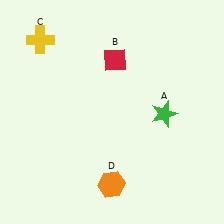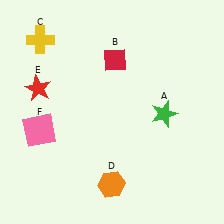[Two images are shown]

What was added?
A red star (E), a pink square (F) were added in Image 2.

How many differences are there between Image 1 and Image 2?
There are 2 differences between the two images.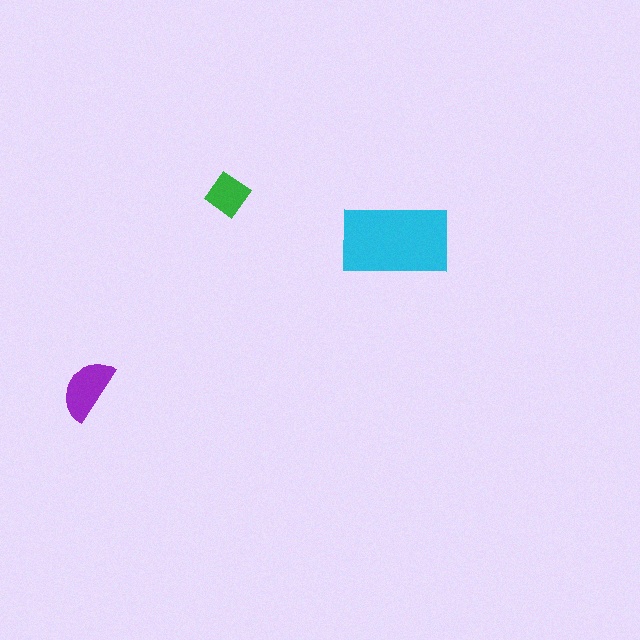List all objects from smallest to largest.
The green diamond, the purple semicircle, the cyan rectangle.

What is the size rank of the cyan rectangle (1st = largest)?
1st.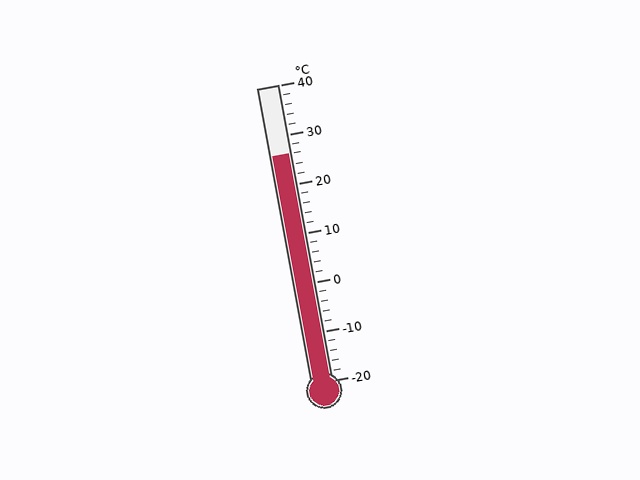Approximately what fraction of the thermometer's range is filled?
The thermometer is filled to approximately 75% of its range.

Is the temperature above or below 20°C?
The temperature is above 20°C.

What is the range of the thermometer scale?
The thermometer scale ranges from -20°C to 40°C.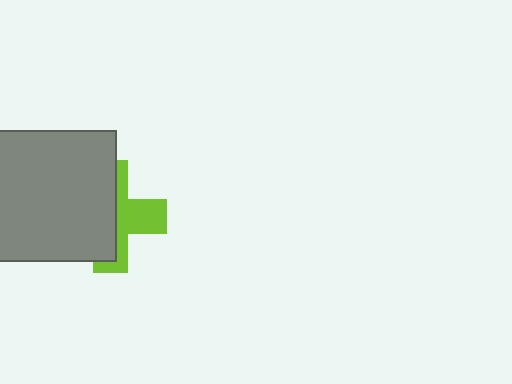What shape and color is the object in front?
The object in front is a gray rectangle.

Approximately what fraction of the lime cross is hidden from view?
Roughly 58% of the lime cross is hidden behind the gray rectangle.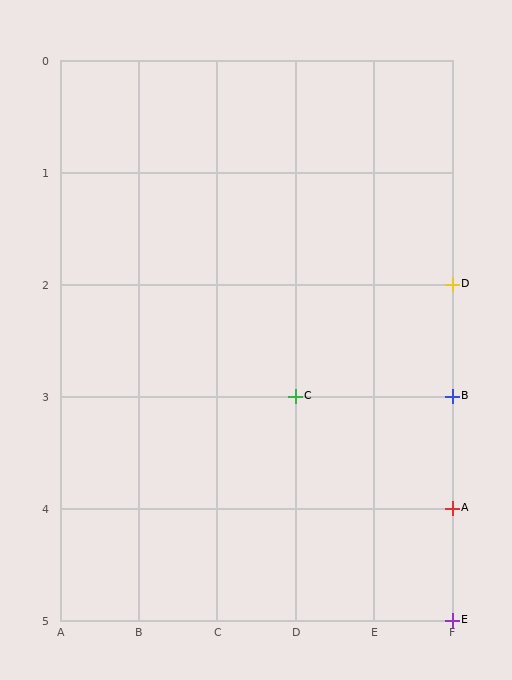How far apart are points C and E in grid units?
Points C and E are 2 columns and 2 rows apart (about 2.8 grid units diagonally).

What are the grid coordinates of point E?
Point E is at grid coordinates (F, 5).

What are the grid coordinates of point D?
Point D is at grid coordinates (F, 2).